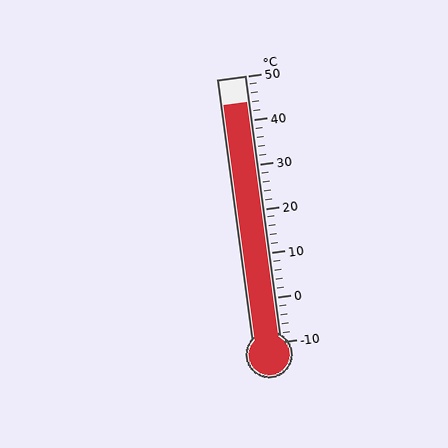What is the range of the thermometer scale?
The thermometer scale ranges from -10°C to 50°C.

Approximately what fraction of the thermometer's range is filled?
The thermometer is filled to approximately 90% of its range.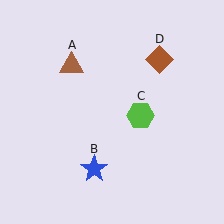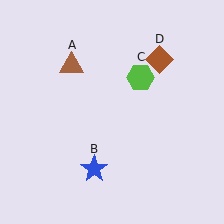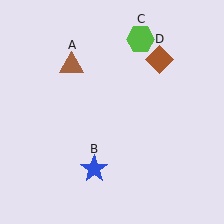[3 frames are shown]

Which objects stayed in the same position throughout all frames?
Brown triangle (object A) and blue star (object B) and brown diamond (object D) remained stationary.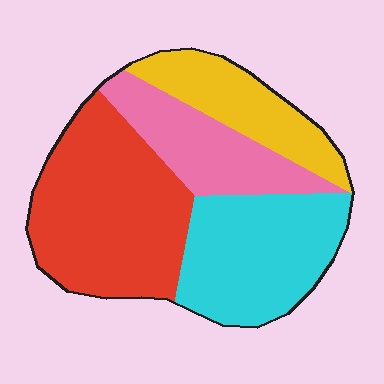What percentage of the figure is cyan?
Cyan covers 28% of the figure.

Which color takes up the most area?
Red, at roughly 35%.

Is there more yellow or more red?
Red.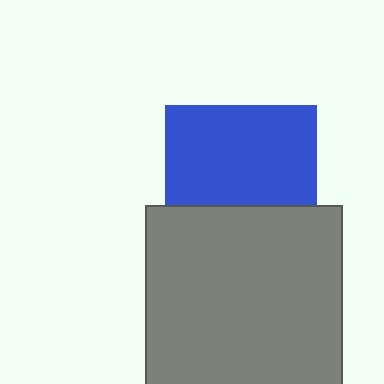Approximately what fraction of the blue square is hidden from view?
Roughly 34% of the blue square is hidden behind the gray square.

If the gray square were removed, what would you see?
You would see the complete blue square.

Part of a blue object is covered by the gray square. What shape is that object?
It is a square.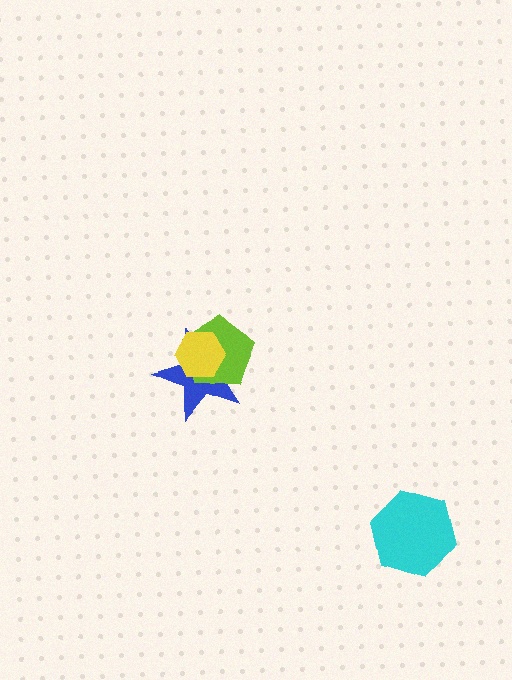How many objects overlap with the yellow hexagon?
2 objects overlap with the yellow hexagon.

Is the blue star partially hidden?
Yes, it is partially covered by another shape.